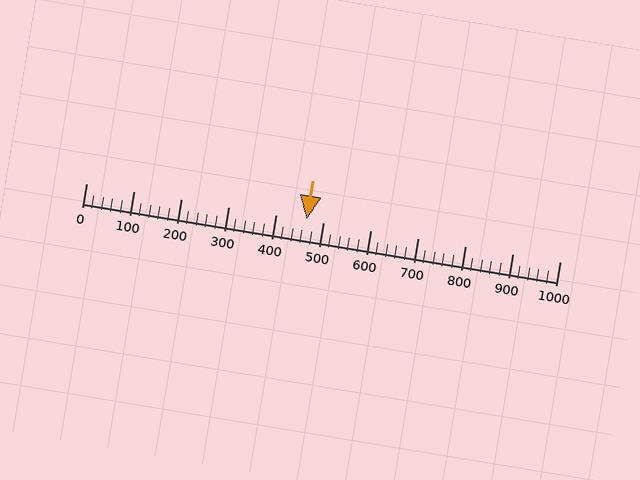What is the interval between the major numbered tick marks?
The major tick marks are spaced 100 units apart.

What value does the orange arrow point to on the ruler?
The orange arrow points to approximately 466.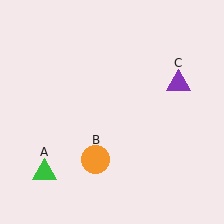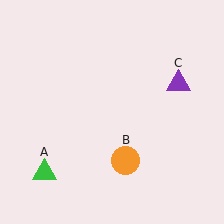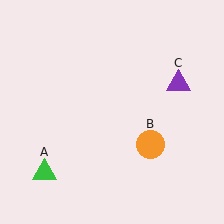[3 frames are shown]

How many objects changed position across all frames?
1 object changed position: orange circle (object B).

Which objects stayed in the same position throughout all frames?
Green triangle (object A) and purple triangle (object C) remained stationary.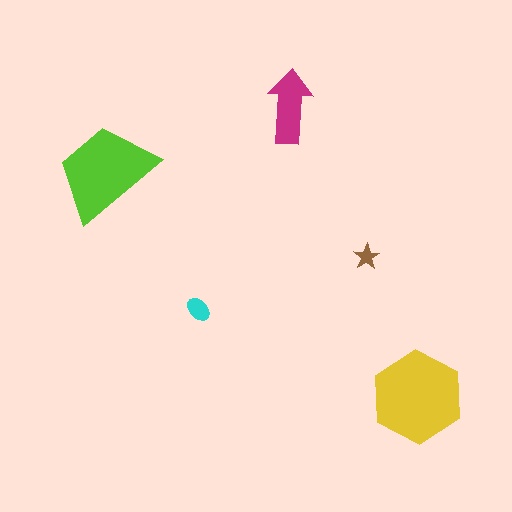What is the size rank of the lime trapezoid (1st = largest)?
2nd.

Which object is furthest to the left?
The lime trapezoid is leftmost.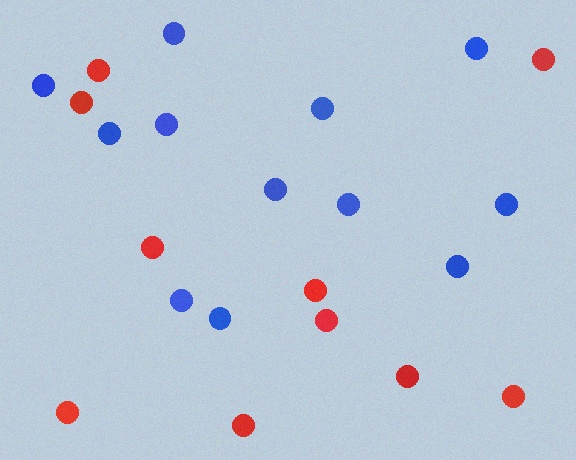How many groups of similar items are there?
There are 2 groups: one group of blue circles (12) and one group of red circles (10).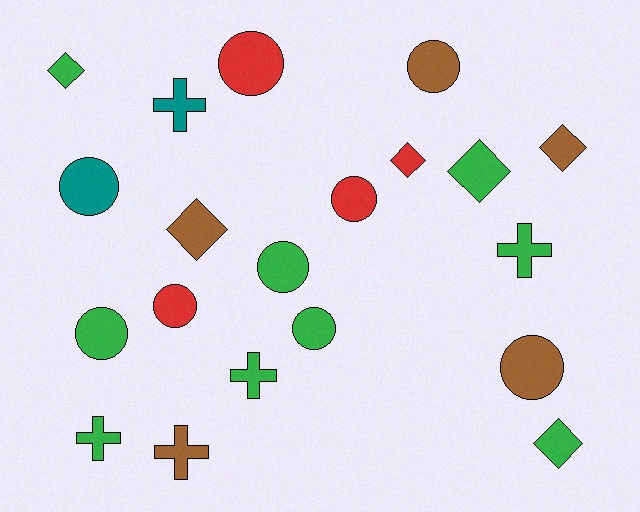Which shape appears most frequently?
Circle, with 9 objects.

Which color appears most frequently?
Green, with 9 objects.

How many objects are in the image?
There are 20 objects.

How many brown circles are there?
There are 2 brown circles.